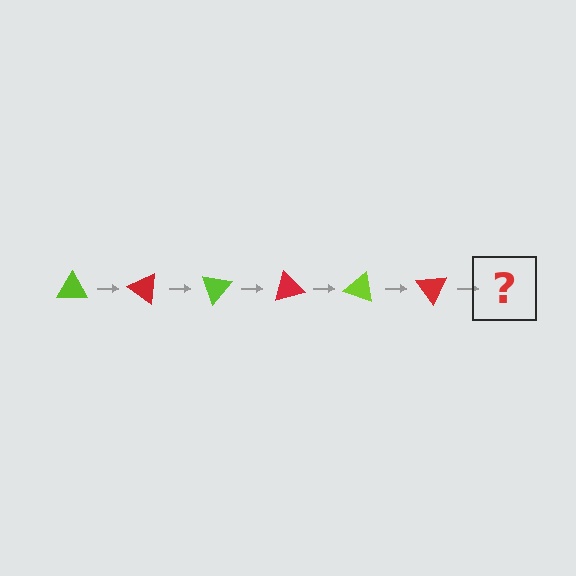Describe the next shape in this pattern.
It should be a lime triangle, rotated 210 degrees from the start.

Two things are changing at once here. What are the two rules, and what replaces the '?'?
The two rules are that it rotates 35 degrees each step and the color cycles through lime and red. The '?' should be a lime triangle, rotated 210 degrees from the start.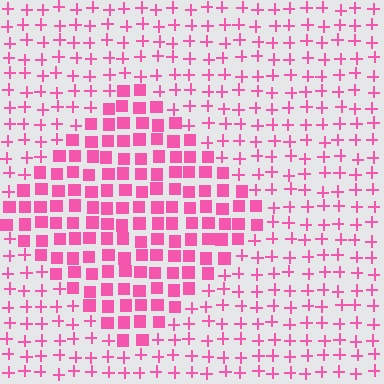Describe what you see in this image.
The image is filled with small pink elements arranged in a uniform grid. A diamond-shaped region contains squares, while the surrounding area contains plus signs. The boundary is defined purely by the change in element shape.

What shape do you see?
I see a diamond.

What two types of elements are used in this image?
The image uses squares inside the diamond region and plus signs outside it.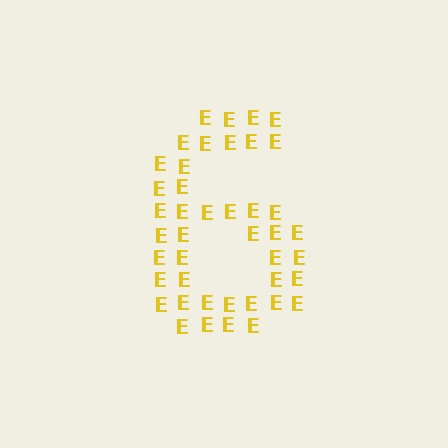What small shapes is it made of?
It is made of small letter E's.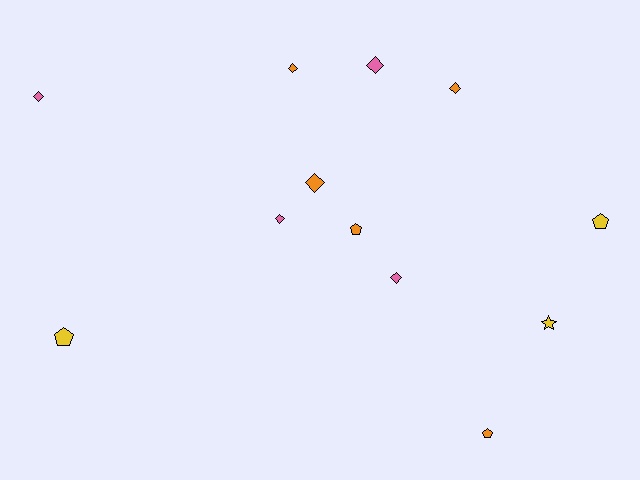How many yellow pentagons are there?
There are 2 yellow pentagons.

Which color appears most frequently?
Orange, with 5 objects.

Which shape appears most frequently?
Diamond, with 7 objects.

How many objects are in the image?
There are 12 objects.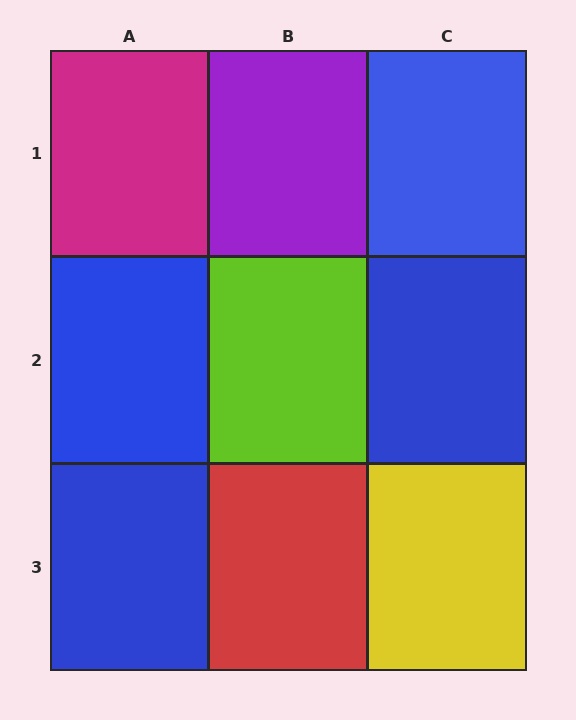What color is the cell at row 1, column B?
Purple.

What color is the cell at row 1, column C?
Blue.